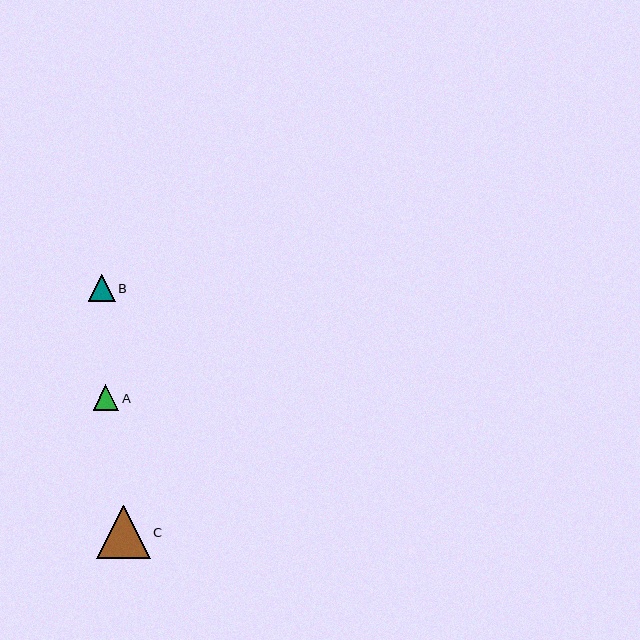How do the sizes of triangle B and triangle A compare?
Triangle B and triangle A are approximately the same size.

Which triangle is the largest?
Triangle C is the largest with a size of approximately 54 pixels.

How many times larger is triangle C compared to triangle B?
Triangle C is approximately 2.0 times the size of triangle B.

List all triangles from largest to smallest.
From largest to smallest: C, B, A.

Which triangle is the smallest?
Triangle A is the smallest with a size of approximately 26 pixels.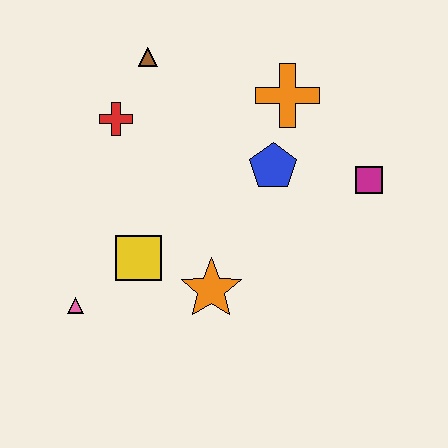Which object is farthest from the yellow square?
The magenta square is farthest from the yellow square.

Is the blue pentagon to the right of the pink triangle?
Yes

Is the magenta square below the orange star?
No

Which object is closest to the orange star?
The yellow square is closest to the orange star.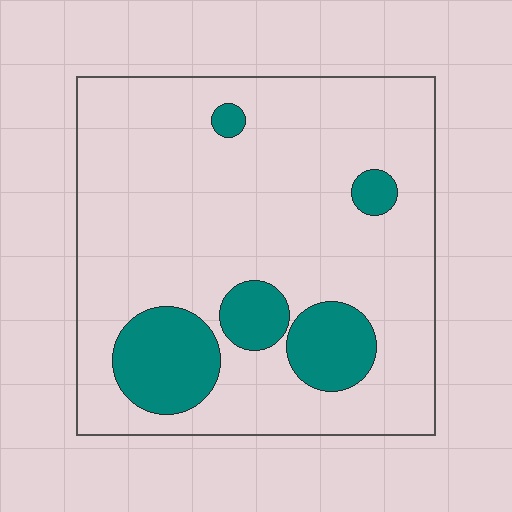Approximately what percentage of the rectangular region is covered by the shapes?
Approximately 15%.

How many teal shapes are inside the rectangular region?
5.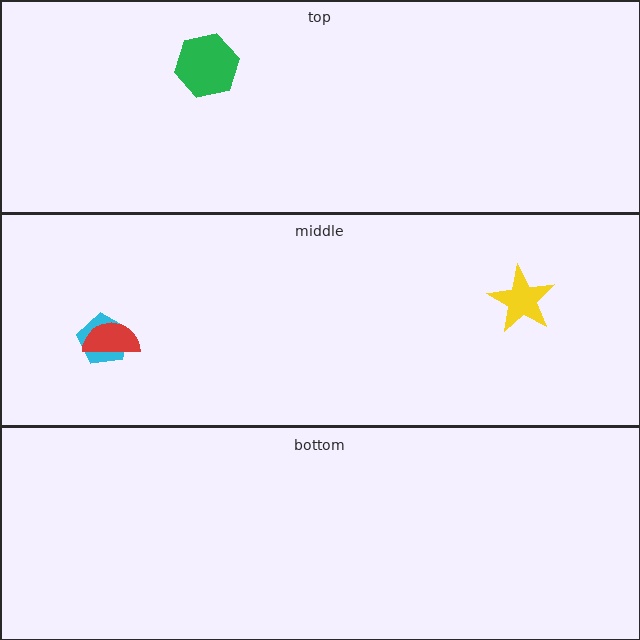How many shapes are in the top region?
1.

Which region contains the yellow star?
The middle region.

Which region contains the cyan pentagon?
The middle region.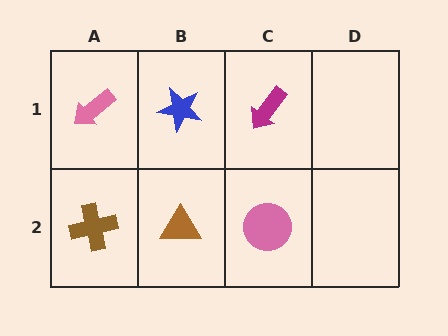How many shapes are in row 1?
3 shapes.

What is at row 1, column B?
A blue star.